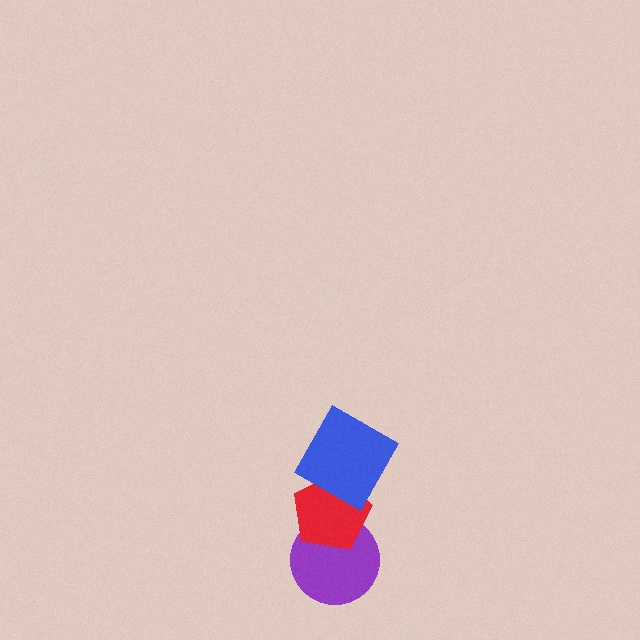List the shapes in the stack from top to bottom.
From top to bottom: the blue square, the red pentagon, the purple circle.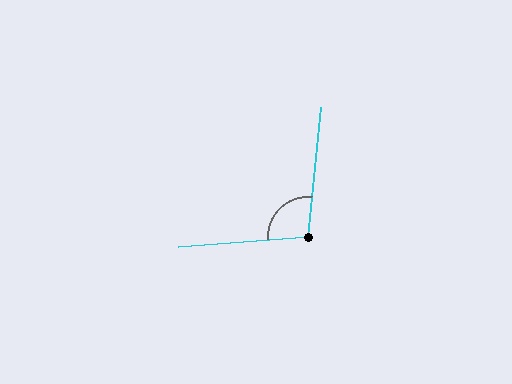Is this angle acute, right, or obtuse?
It is obtuse.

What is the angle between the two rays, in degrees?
Approximately 100 degrees.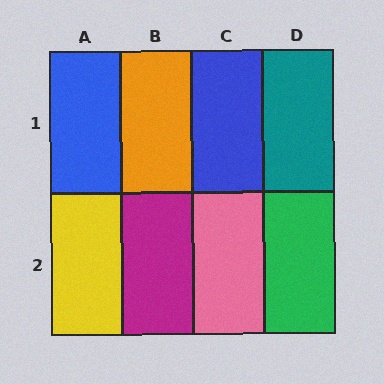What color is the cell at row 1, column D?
Teal.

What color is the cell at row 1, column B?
Orange.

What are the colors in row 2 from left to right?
Yellow, magenta, pink, green.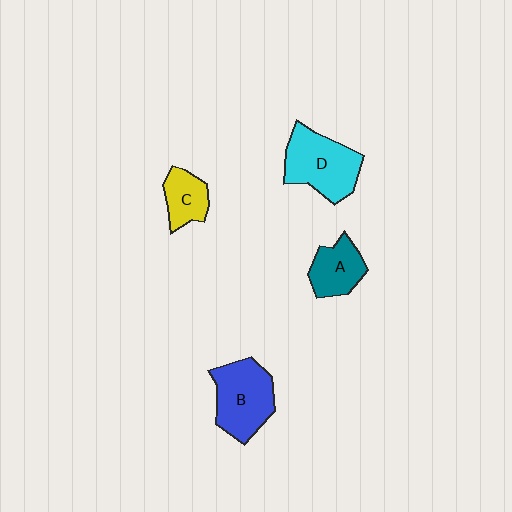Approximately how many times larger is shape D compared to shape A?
Approximately 1.6 times.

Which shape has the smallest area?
Shape C (yellow).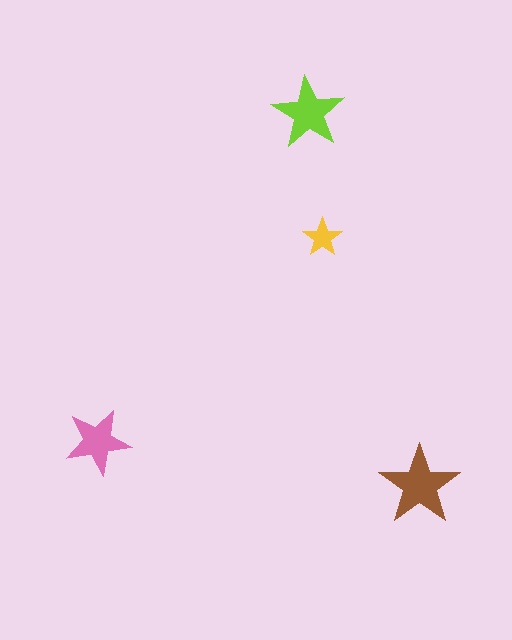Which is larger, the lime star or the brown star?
The brown one.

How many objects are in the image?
There are 4 objects in the image.